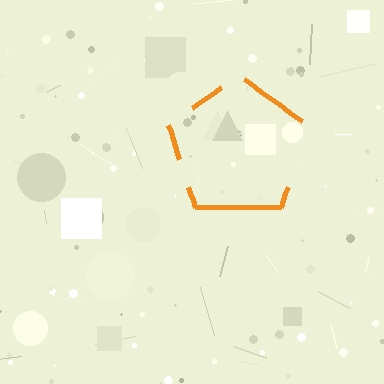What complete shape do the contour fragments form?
The contour fragments form a pentagon.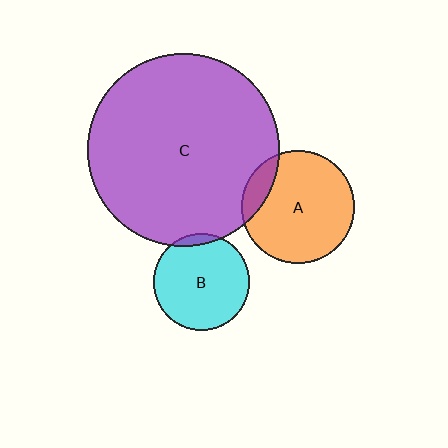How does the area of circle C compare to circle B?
Approximately 4.0 times.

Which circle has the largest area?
Circle C (purple).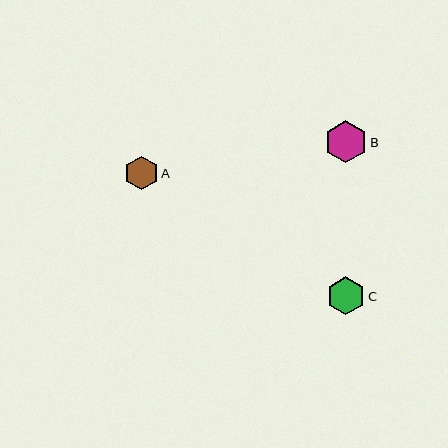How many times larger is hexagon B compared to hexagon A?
Hexagon B is approximately 1.3 times the size of hexagon A.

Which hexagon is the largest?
Hexagon B is the largest with a size of approximately 42 pixels.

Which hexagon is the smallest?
Hexagon A is the smallest with a size of approximately 34 pixels.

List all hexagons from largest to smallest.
From largest to smallest: B, C, A.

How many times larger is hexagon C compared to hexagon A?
Hexagon C is approximately 1.1 times the size of hexagon A.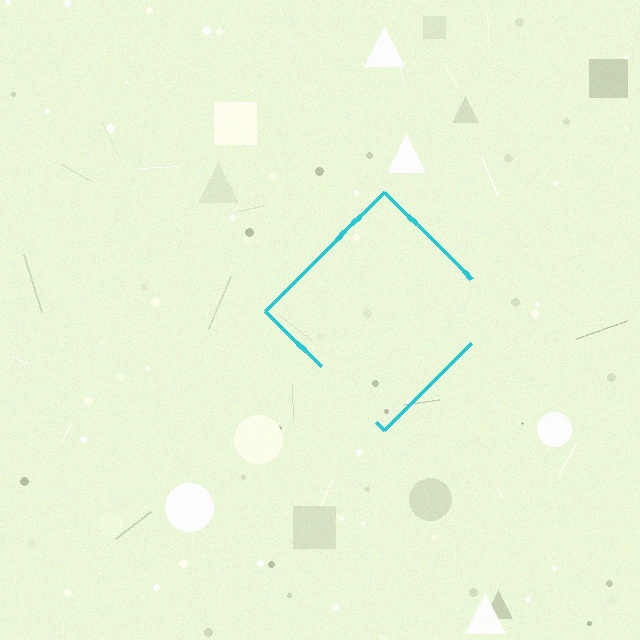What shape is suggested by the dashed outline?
The dashed outline suggests a diamond.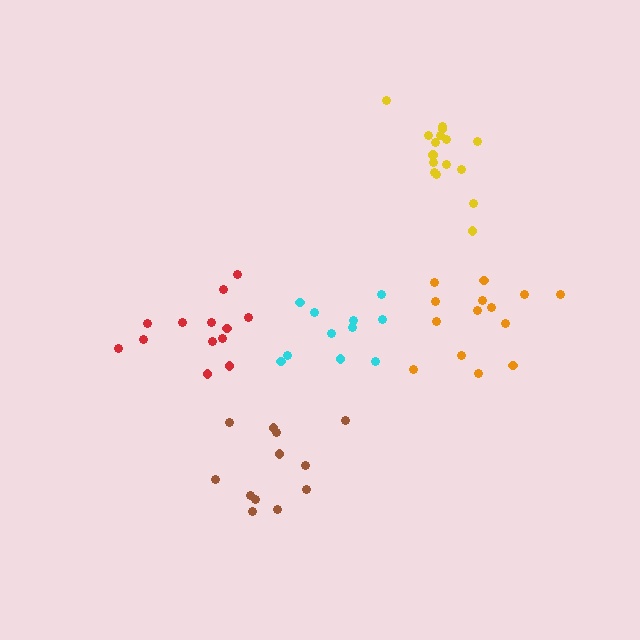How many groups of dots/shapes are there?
There are 5 groups.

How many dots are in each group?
Group 1: 14 dots, Group 2: 13 dots, Group 3: 11 dots, Group 4: 16 dots, Group 5: 12 dots (66 total).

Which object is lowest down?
The brown cluster is bottommost.